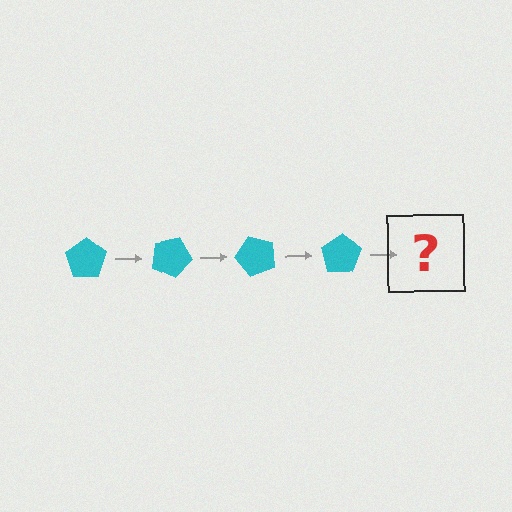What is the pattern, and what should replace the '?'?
The pattern is that the pentagon rotates 25 degrees each step. The '?' should be a cyan pentagon rotated 100 degrees.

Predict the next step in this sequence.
The next step is a cyan pentagon rotated 100 degrees.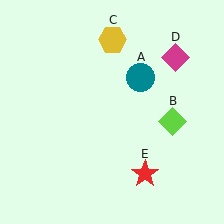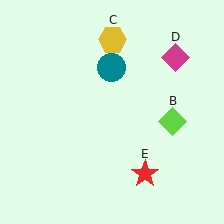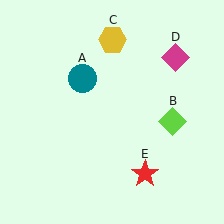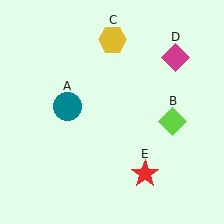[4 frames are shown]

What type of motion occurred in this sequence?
The teal circle (object A) rotated counterclockwise around the center of the scene.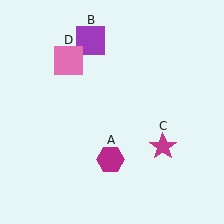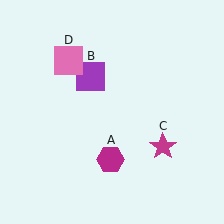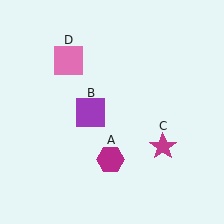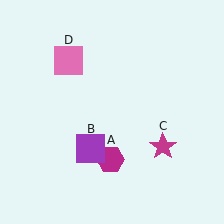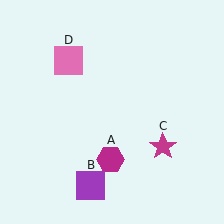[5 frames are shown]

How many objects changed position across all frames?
1 object changed position: purple square (object B).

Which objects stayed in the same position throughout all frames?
Magenta hexagon (object A) and magenta star (object C) and pink square (object D) remained stationary.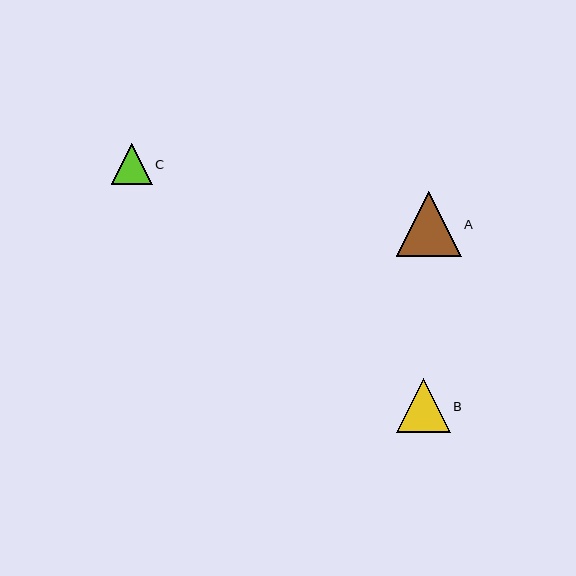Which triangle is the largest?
Triangle A is the largest with a size of approximately 65 pixels.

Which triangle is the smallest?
Triangle C is the smallest with a size of approximately 41 pixels.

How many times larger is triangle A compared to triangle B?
Triangle A is approximately 1.2 times the size of triangle B.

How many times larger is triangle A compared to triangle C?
Triangle A is approximately 1.6 times the size of triangle C.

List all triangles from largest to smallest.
From largest to smallest: A, B, C.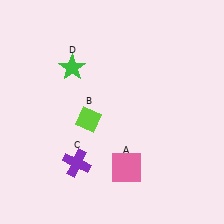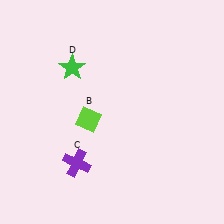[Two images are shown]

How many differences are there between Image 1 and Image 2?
There is 1 difference between the two images.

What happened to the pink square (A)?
The pink square (A) was removed in Image 2. It was in the bottom-right area of Image 1.